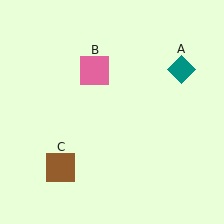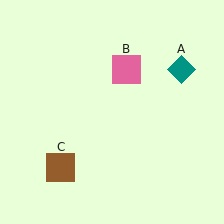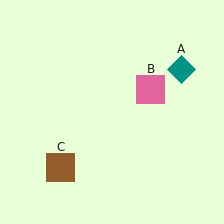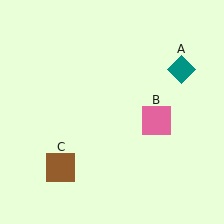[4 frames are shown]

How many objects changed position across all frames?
1 object changed position: pink square (object B).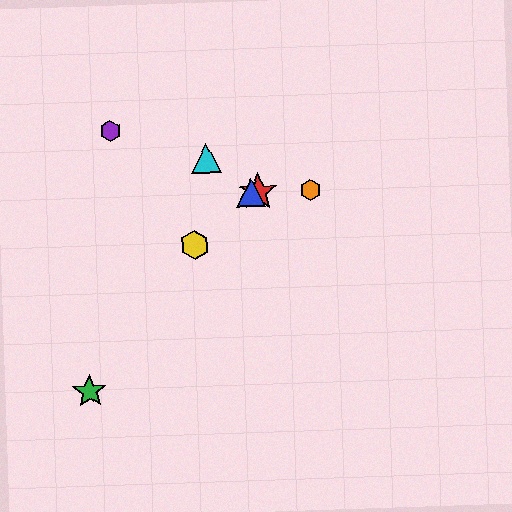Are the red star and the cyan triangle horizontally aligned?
No, the red star is at y≈192 and the cyan triangle is at y≈158.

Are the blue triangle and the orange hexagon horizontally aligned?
Yes, both are at y≈192.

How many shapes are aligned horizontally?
3 shapes (the red star, the blue triangle, the orange hexagon) are aligned horizontally.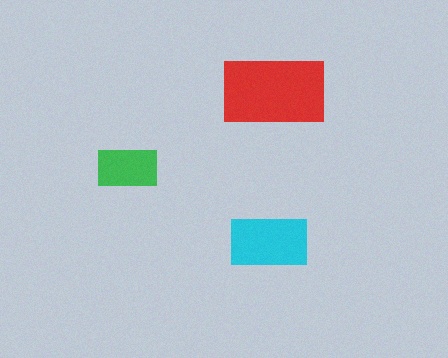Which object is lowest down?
The cyan rectangle is bottommost.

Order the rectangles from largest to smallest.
the red one, the cyan one, the green one.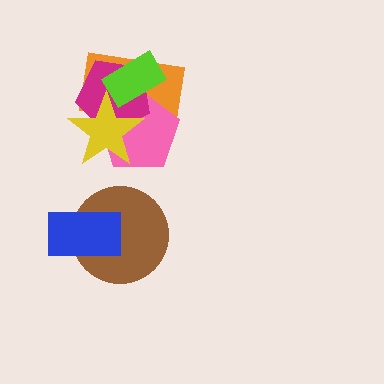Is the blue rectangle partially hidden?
No, no other shape covers it.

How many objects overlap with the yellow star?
4 objects overlap with the yellow star.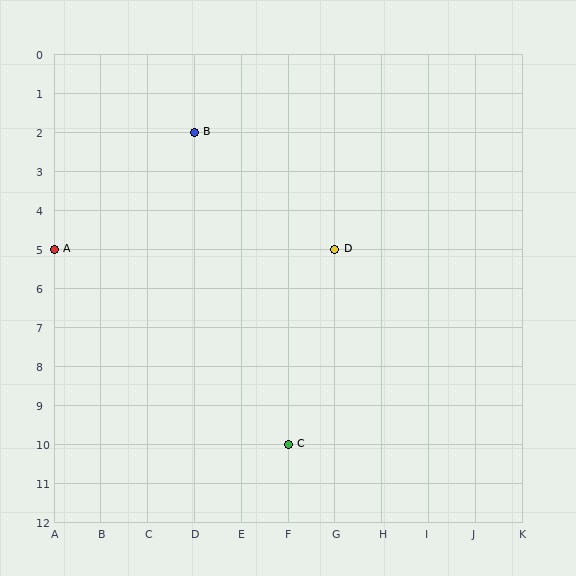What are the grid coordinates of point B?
Point B is at grid coordinates (D, 2).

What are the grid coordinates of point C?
Point C is at grid coordinates (F, 10).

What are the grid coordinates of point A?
Point A is at grid coordinates (A, 5).